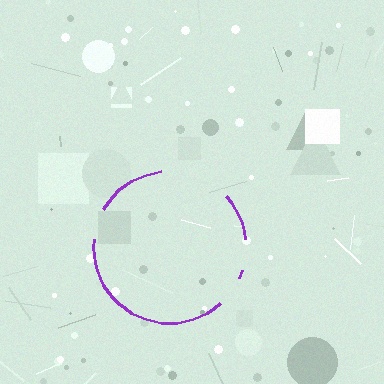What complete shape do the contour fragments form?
The contour fragments form a circle.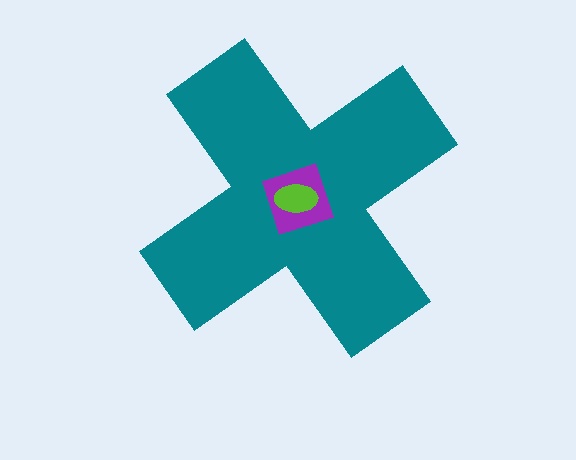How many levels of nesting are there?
3.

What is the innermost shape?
The lime ellipse.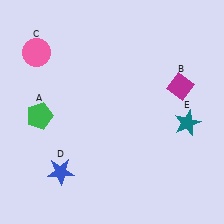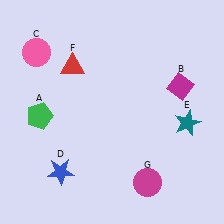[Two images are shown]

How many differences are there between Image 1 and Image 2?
There are 2 differences between the two images.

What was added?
A red triangle (F), a magenta circle (G) were added in Image 2.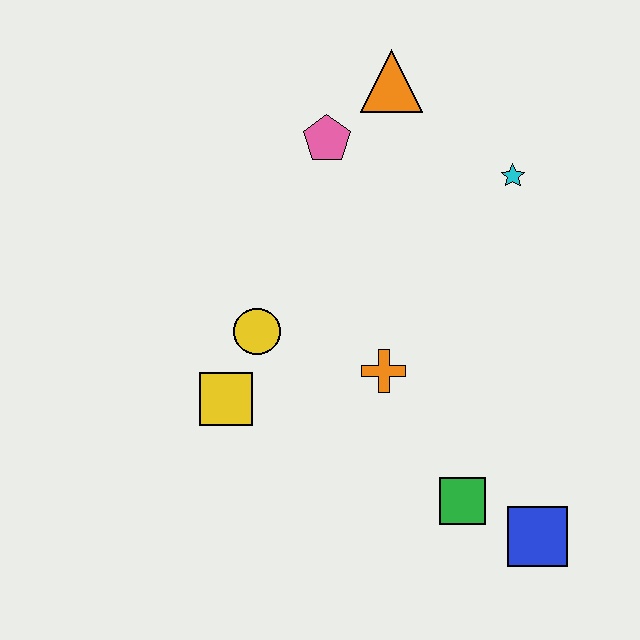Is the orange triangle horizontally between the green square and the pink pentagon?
Yes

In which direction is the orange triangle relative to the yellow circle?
The orange triangle is above the yellow circle.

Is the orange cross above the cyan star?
No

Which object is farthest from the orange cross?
The orange triangle is farthest from the orange cross.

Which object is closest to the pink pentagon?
The orange triangle is closest to the pink pentagon.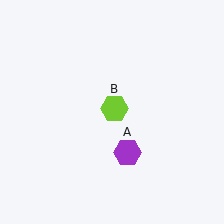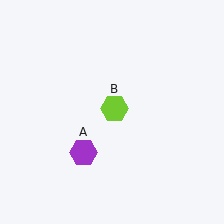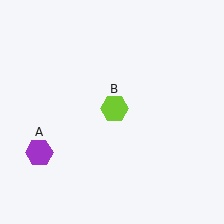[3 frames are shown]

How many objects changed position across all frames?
1 object changed position: purple hexagon (object A).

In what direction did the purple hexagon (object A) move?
The purple hexagon (object A) moved left.